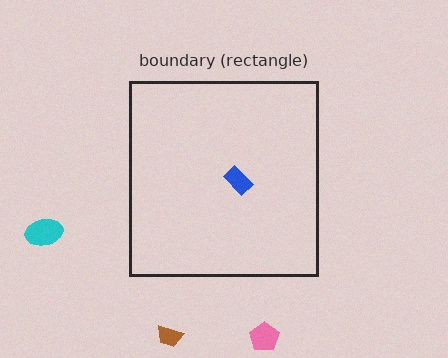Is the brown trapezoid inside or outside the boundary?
Outside.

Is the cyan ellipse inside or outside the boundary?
Outside.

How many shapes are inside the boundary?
1 inside, 3 outside.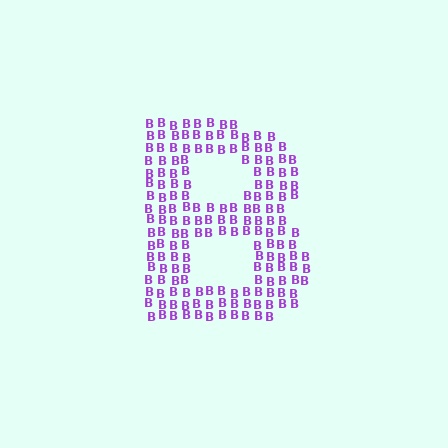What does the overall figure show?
The overall figure shows the letter B.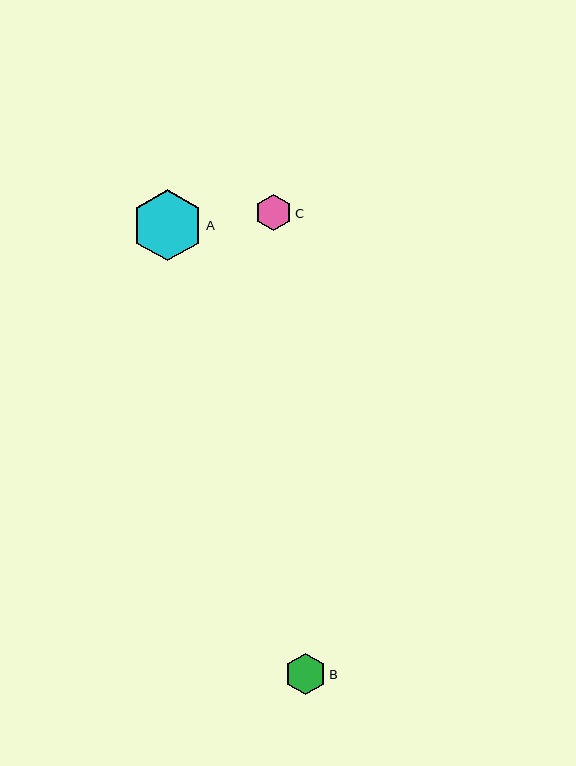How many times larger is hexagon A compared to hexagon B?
Hexagon A is approximately 1.7 times the size of hexagon B.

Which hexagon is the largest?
Hexagon A is the largest with a size of approximately 71 pixels.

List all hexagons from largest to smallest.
From largest to smallest: A, B, C.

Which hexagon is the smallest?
Hexagon C is the smallest with a size of approximately 37 pixels.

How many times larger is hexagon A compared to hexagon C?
Hexagon A is approximately 1.9 times the size of hexagon C.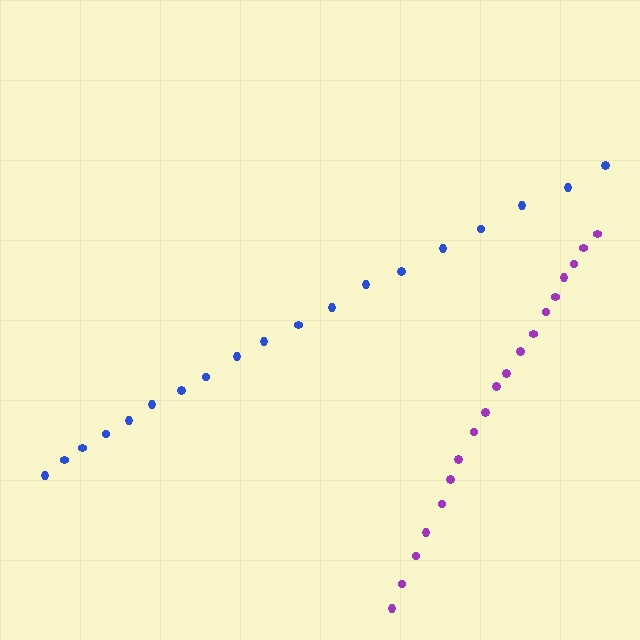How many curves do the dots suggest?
There are 2 distinct paths.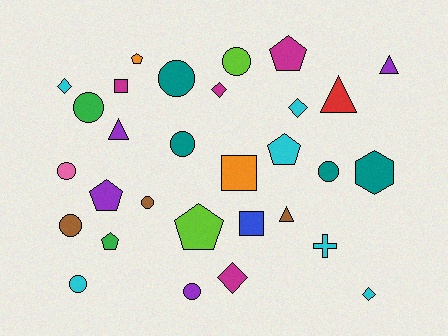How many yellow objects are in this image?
There are no yellow objects.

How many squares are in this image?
There are 3 squares.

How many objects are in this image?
There are 30 objects.